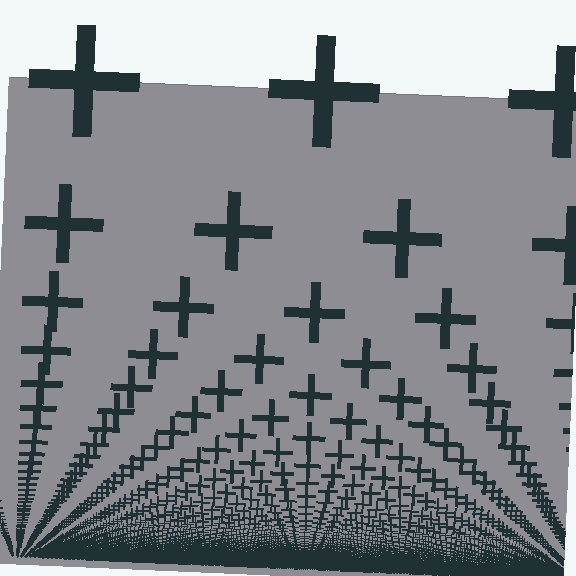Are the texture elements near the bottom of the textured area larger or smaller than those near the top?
Smaller. The gradient is inverted — elements near the bottom are smaller and denser.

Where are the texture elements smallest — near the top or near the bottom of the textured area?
Near the bottom.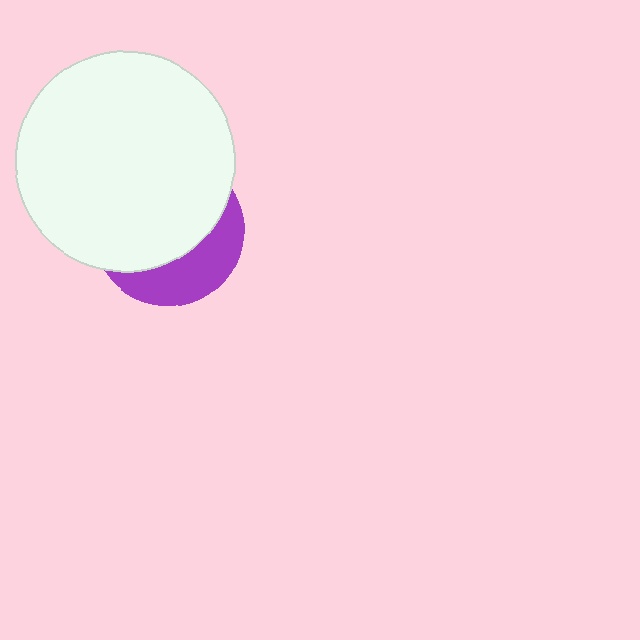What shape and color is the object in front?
The object in front is a white circle.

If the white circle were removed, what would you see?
You would see the complete purple circle.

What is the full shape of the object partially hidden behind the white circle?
The partially hidden object is a purple circle.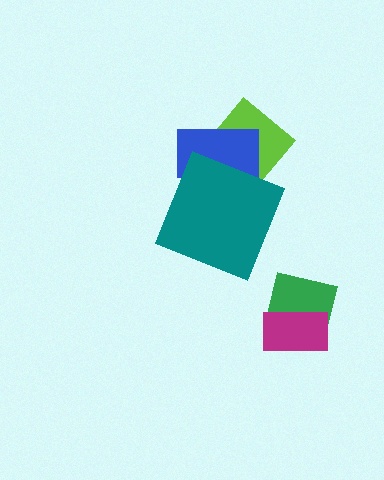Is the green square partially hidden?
Yes, it is partially covered by another shape.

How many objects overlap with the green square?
1 object overlaps with the green square.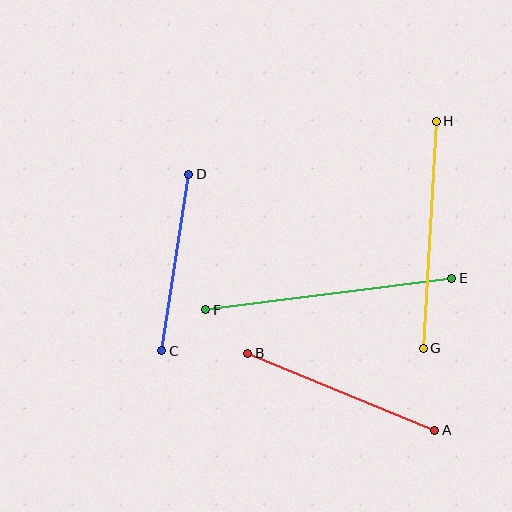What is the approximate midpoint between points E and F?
The midpoint is at approximately (329, 294) pixels.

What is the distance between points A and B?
The distance is approximately 202 pixels.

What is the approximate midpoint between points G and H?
The midpoint is at approximately (430, 235) pixels.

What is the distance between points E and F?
The distance is approximately 248 pixels.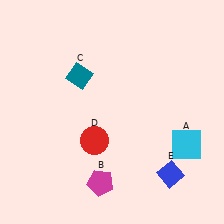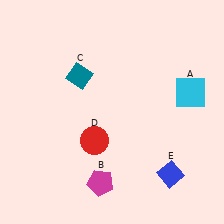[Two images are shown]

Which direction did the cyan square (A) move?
The cyan square (A) moved up.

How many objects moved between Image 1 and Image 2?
1 object moved between the two images.